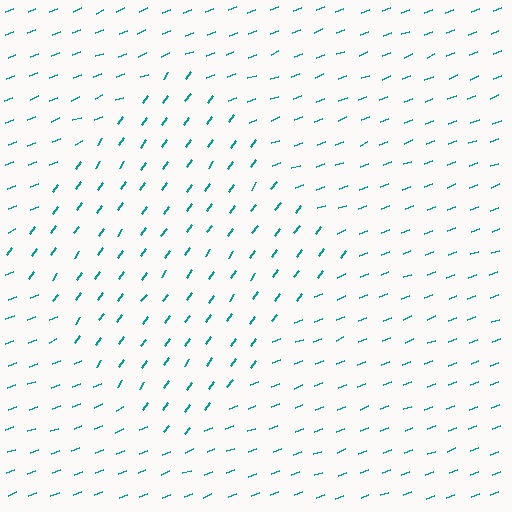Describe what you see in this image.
The image is filled with small teal line segments. A diamond region in the image has lines oriented differently from the surrounding lines, creating a visible texture boundary.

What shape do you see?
I see a diamond.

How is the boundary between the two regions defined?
The boundary is defined purely by a change in line orientation (approximately 34 degrees difference). All lines are the same color and thickness.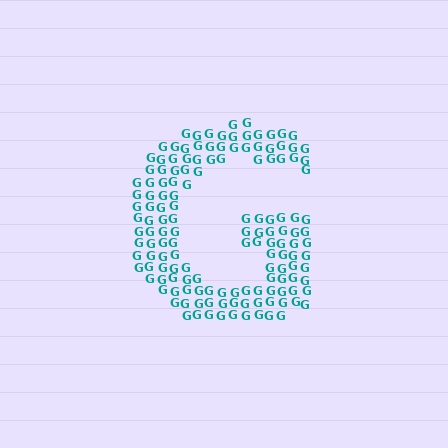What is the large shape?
The large shape is the letter G.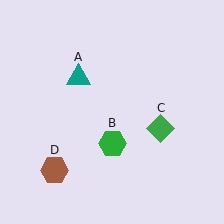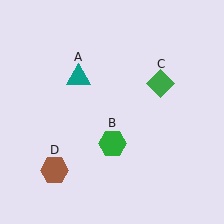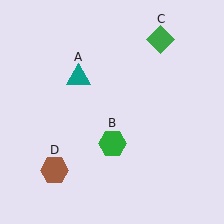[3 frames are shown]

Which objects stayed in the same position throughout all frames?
Teal triangle (object A) and green hexagon (object B) and brown hexagon (object D) remained stationary.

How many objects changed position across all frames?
1 object changed position: green diamond (object C).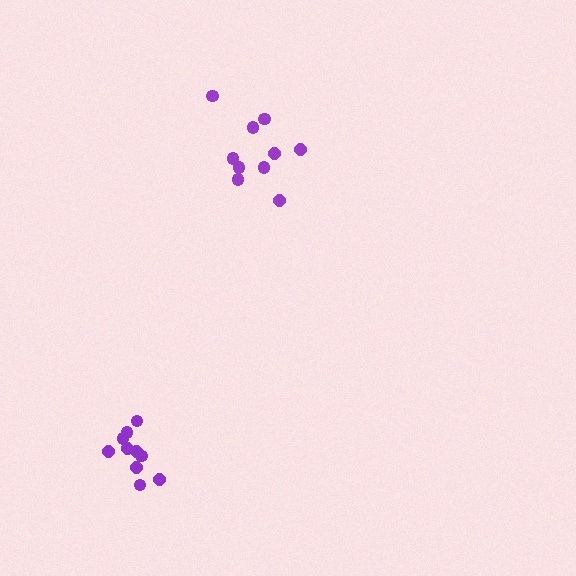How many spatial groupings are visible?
There are 2 spatial groupings.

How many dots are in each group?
Group 1: 10 dots, Group 2: 10 dots (20 total).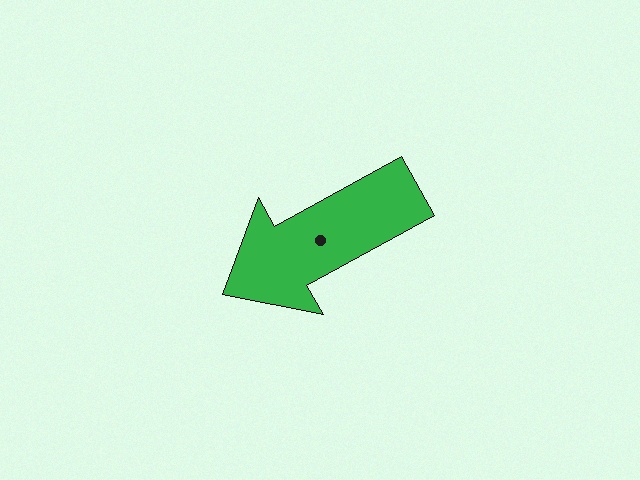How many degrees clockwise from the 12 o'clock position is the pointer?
Approximately 241 degrees.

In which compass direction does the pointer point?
Southwest.